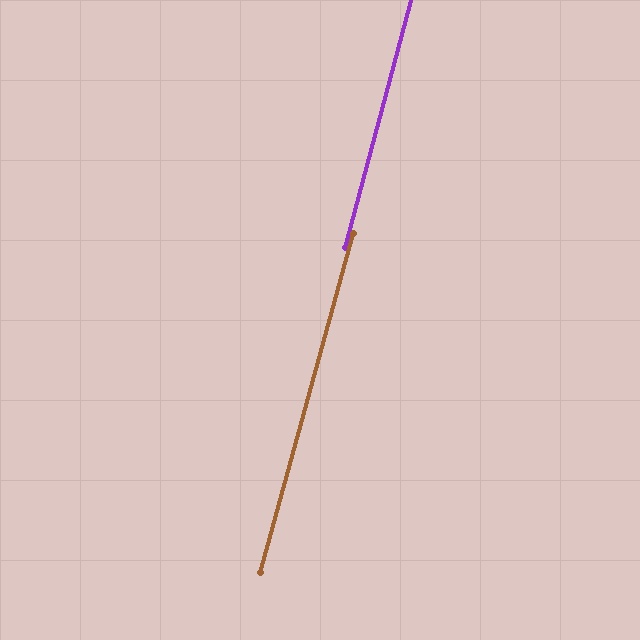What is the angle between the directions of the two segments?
Approximately 0 degrees.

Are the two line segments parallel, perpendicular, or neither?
Parallel — their directions differ by only 0.5°.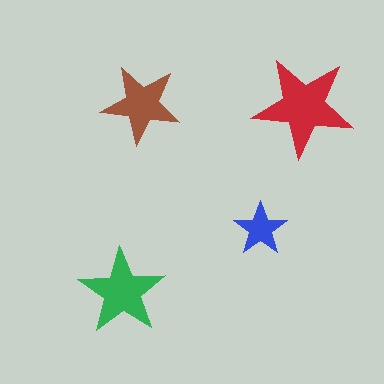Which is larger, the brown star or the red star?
The red one.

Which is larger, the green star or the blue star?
The green one.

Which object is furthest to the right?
The red star is rightmost.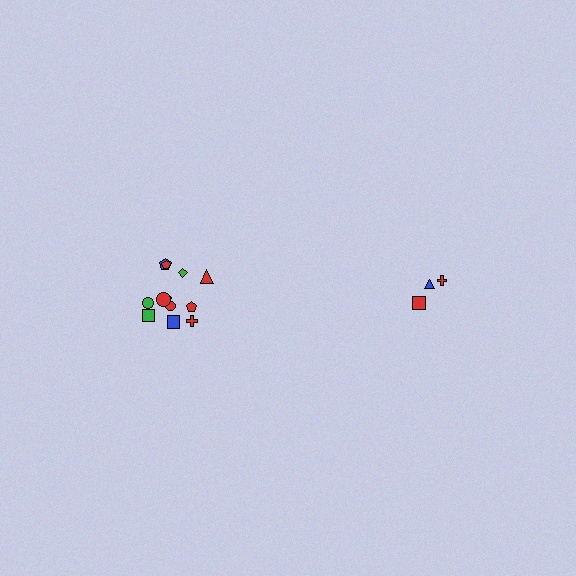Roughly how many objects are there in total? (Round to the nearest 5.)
Roughly 15 objects in total.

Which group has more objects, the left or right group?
The left group.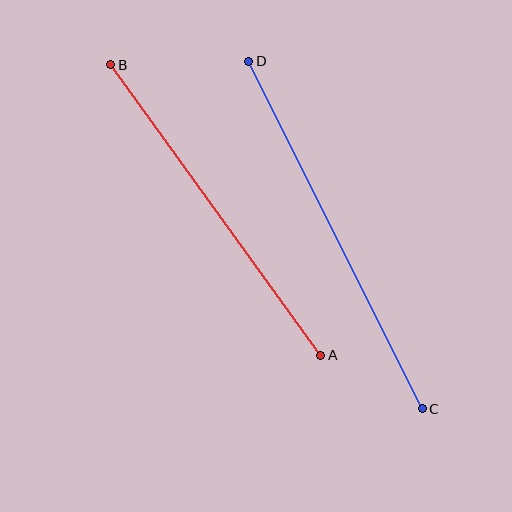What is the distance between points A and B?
The distance is approximately 359 pixels.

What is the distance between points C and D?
The distance is approximately 388 pixels.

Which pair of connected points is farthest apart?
Points C and D are farthest apart.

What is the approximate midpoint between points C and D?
The midpoint is at approximately (335, 235) pixels.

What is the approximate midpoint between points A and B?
The midpoint is at approximately (216, 210) pixels.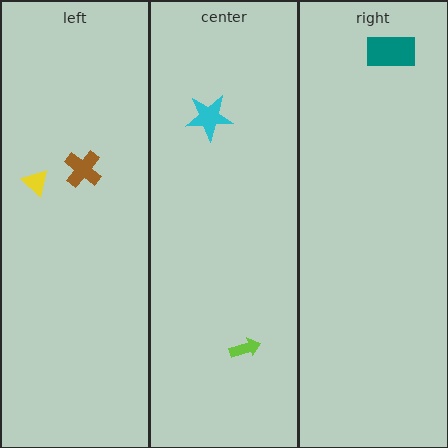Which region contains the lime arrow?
The center region.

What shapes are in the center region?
The cyan star, the lime arrow.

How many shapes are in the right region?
1.